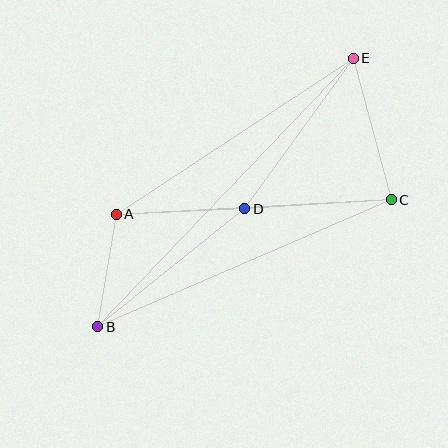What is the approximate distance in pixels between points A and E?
The distance between A and E is approximately 284 pixels.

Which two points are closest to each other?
Points A and B are closest to each other.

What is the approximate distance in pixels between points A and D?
The distance between A and D is approximately 129 pixels.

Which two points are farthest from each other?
Points B and E are farthest from each other.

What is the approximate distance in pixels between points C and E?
The distance between C and E is approximately 147 pixels.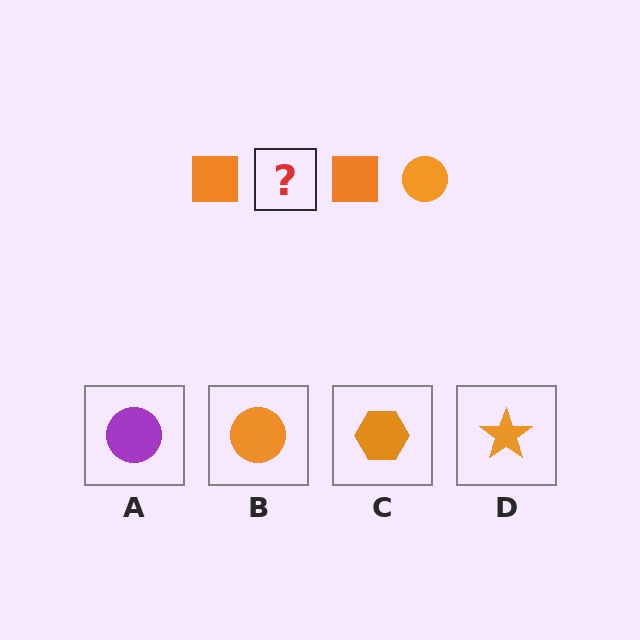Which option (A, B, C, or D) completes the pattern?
B.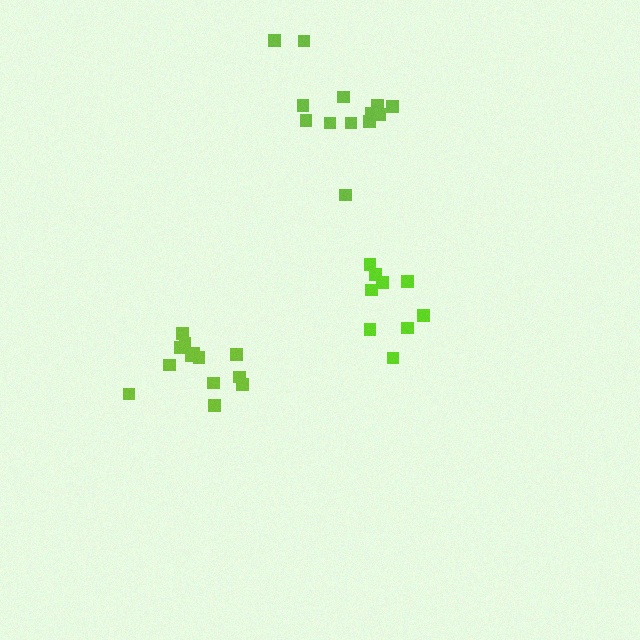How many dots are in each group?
Group 1: 13 dots, Group 2: 13 dots, Group 3: 9 dots (35 total).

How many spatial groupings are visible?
There are 3 spatial groupings.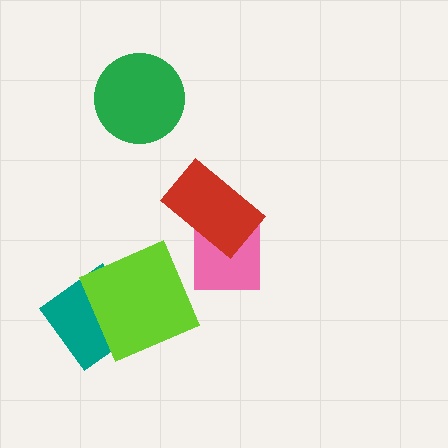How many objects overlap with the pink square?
1 object overlaps with the pink square.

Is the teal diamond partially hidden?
Yes, it is partially covered by another shape.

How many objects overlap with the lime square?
1 object overlaps with the lime square.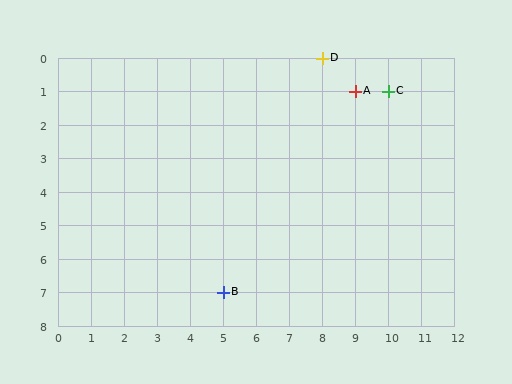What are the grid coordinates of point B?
Point B is at grid coordinates (5, 7).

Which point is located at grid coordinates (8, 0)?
Point D is at (8, 0).